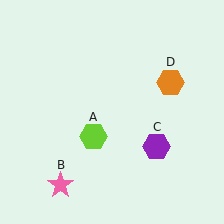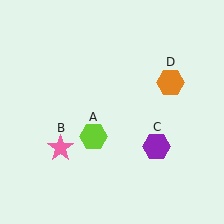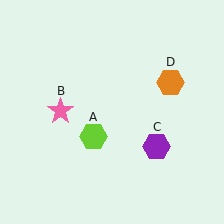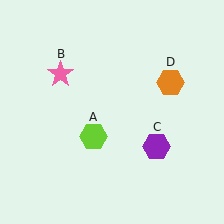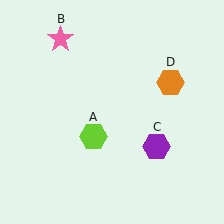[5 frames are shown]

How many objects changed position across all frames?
1 object changed position: pink star (object B).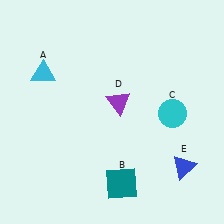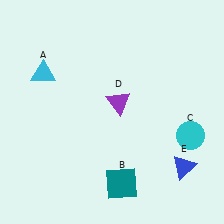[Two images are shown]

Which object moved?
The cyan circle (C) moved down.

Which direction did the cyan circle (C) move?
The cyan circle (C) moved down.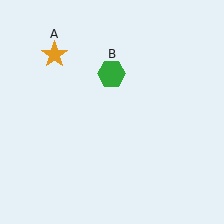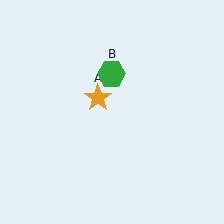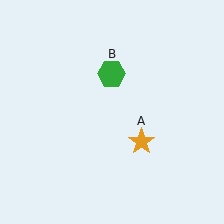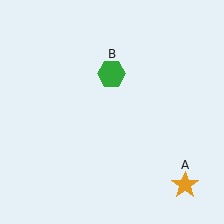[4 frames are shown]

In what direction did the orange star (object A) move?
The orange star (object A) moved down and to the right.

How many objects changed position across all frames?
1 object changed position: orange star (object A).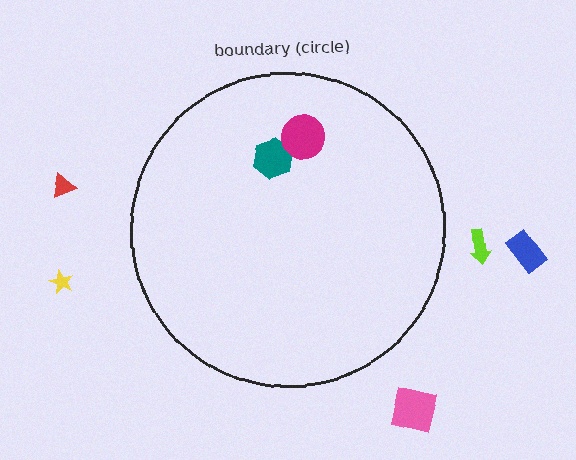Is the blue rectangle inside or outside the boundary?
Outside.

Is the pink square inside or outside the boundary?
Outside.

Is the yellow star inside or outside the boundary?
Outside.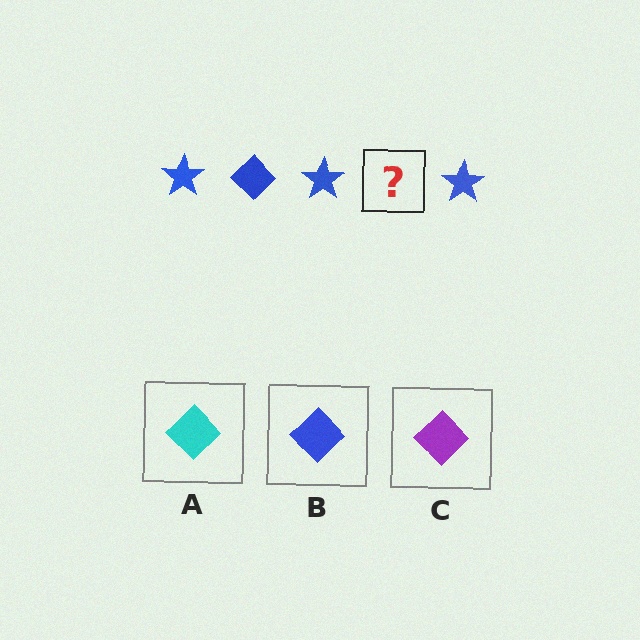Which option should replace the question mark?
Option B.